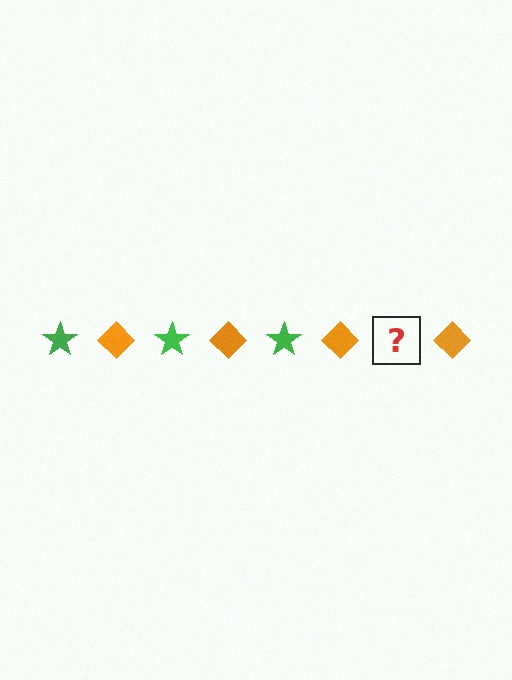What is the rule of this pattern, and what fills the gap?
The rule is that the pattern alternates between green star and orange diamond. The gap should be filled with a green star.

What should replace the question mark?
The question mark should be replaced with a green star.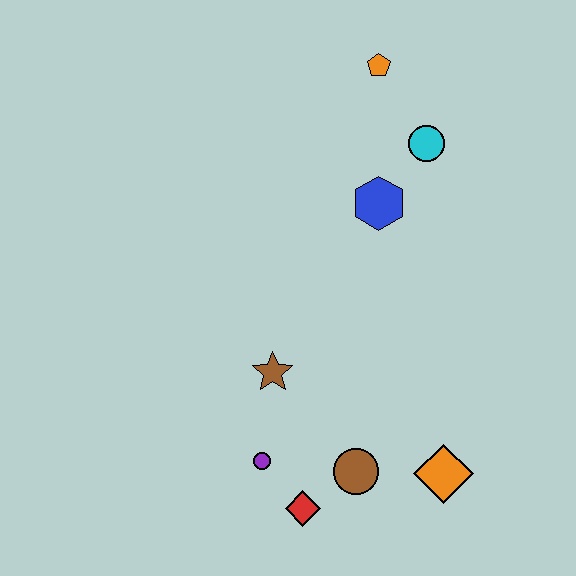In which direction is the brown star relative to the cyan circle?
The brown star is below the cyan circle.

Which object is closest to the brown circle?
The red diamond is closest to the brown circle.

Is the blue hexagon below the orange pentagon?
Yes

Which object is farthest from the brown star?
The orange pentagon is farthest from the brown star.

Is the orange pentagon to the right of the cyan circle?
No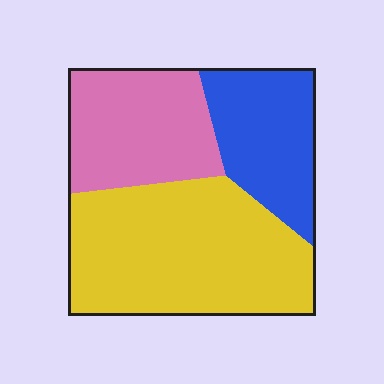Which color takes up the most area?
Yellow, at roughly 50%.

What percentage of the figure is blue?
Blue covers 24% of the figure.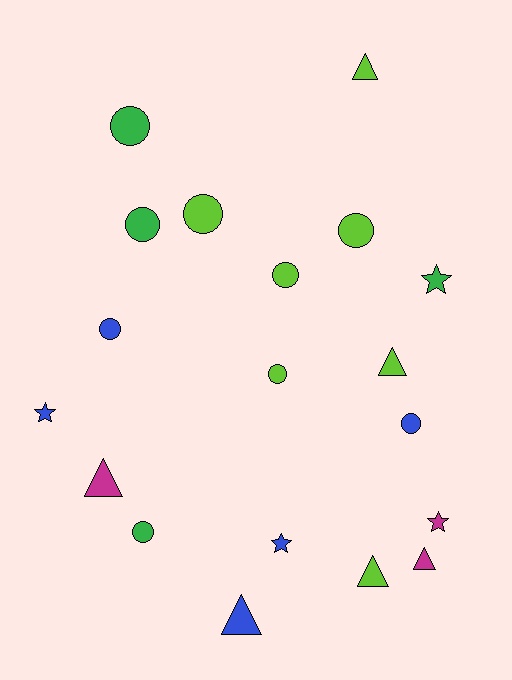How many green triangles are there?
There are no green triangles.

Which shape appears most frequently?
Circle, with 9 objects.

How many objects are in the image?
There are 19 objects.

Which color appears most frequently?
Lime, with 7 objects.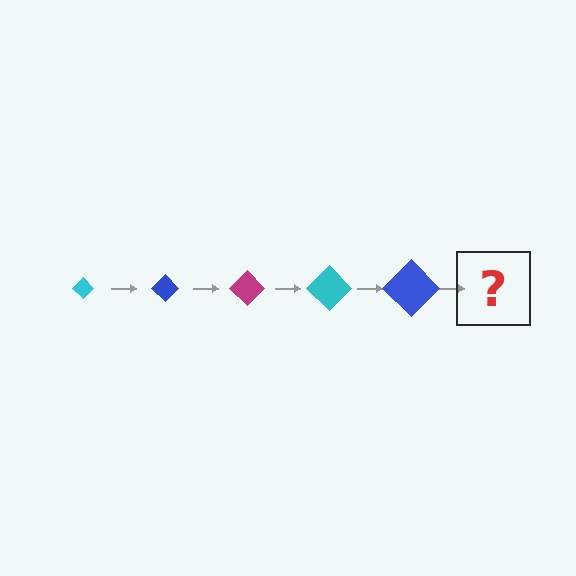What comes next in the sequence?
The next element should be a magenta diamond, larger than the previous one.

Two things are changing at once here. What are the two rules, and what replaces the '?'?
The two rules are that the diamond grows larger each step and the color cycles through cyan, blue, and magenta. The '?' should be a magenta diamond, larger than the previous one.